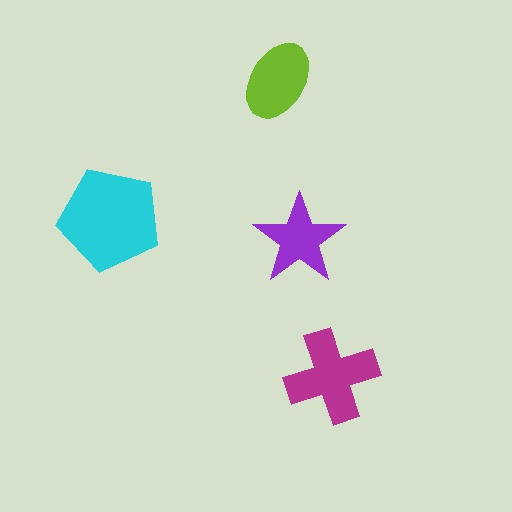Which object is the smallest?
The purple star.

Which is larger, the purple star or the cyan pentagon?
The cyan pentagon.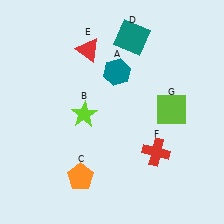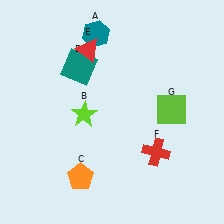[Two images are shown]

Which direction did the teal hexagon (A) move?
The teal hexagon (A) moved up.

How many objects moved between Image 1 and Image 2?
2 objects moved between the two images.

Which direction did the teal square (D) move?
The teal square (D) moved left.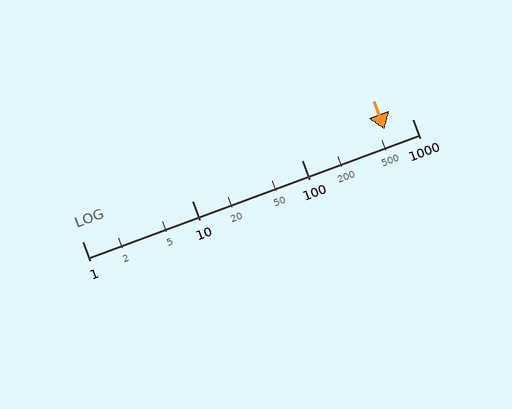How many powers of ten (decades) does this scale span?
The scale spans 3 decades, from 1 to 1000.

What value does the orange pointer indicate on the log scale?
The pointer indicates approximately 560.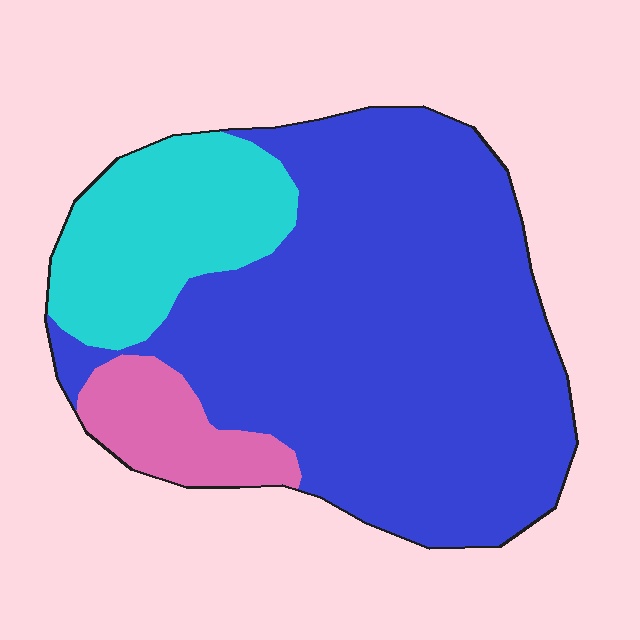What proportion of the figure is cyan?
Cyan takes up less than a quarter of the figure.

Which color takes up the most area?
Blue, at roughly 70%.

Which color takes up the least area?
Pink, at roughly 10%.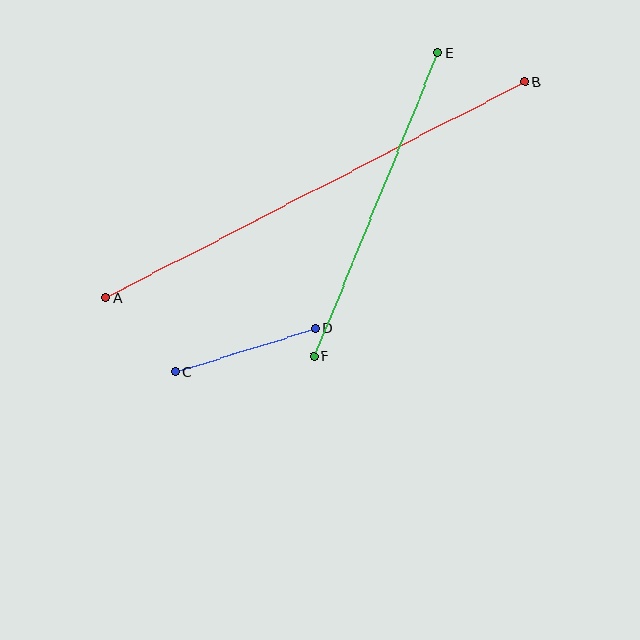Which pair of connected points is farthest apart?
Points A and B are farthest apart.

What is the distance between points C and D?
The distance is approximately 147 pixels.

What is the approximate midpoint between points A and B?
The midpoint is at approximately (315, 190) pixels.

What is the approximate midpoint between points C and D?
The midpoint is at approximately (245, 350) pixels.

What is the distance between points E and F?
The distance is approximately 328 pixels.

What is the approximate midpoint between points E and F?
The midpoint is at approximately (376, 204) pixels.